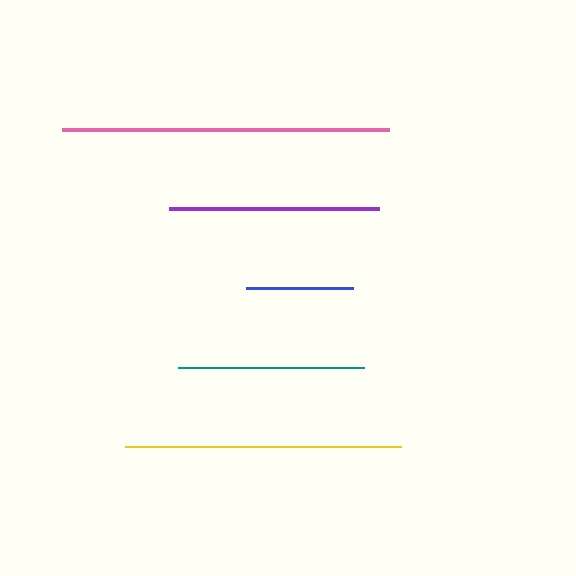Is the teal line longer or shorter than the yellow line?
The yellow line is longer than the teal line.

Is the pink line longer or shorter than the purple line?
The pink line is longer than the purple line.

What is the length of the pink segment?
The pink segment is approximately 327 pixels long.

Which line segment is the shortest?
The blue line is the shortest at approximately 107 pixels.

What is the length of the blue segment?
The blue segment is approximately 107 pixels long.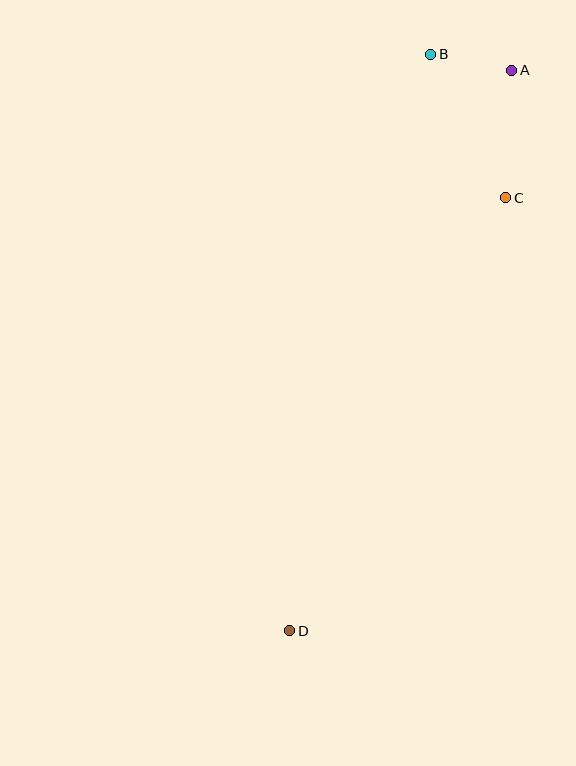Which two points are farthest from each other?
Points A and D are farthest from each other.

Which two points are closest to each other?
Points A and B are closest to each other.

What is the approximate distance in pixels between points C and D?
The distance between C and D is approximately 484 pixels.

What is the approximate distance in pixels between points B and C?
The distance between B and C is approximately 162 pixels.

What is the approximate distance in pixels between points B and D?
The distance between B and D is approximately 593 pixels.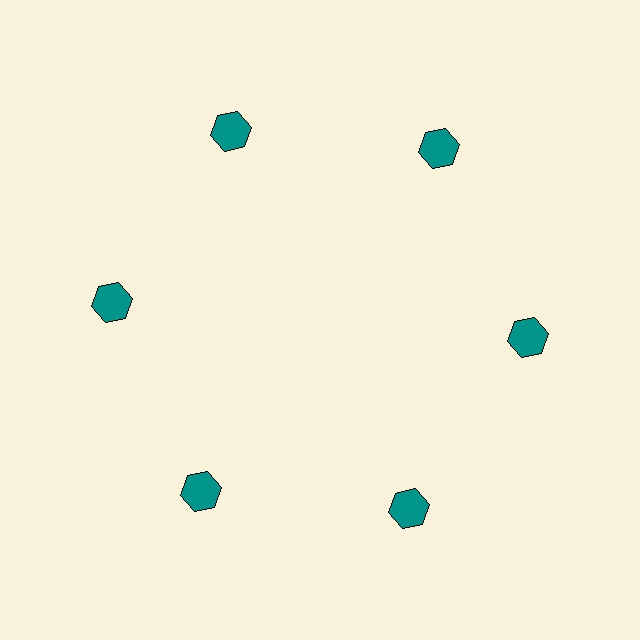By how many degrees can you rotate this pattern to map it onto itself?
The pattern maps onto itself every 60 degrees of rotation.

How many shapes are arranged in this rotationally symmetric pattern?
There are 6 shapes, arranged in 6 groups of 1.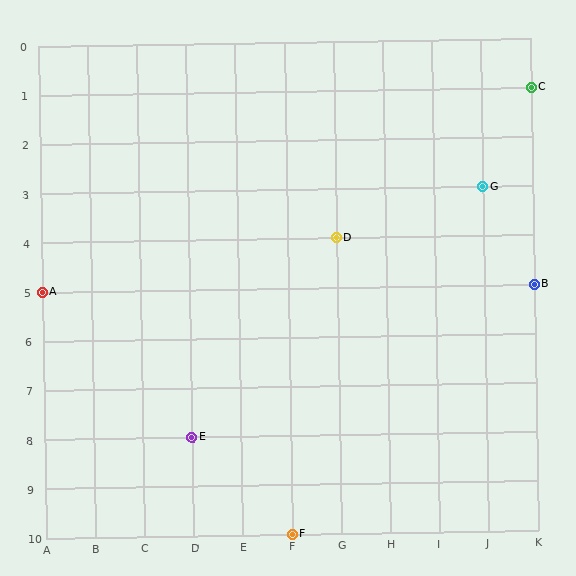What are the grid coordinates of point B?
Point B is at grid coordinates (K, 5).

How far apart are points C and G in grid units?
Points C and G are 1 column and 2 rows apart (about 2.2 grid units diagonally).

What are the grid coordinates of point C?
Point C is at grid coordinates (K, 1).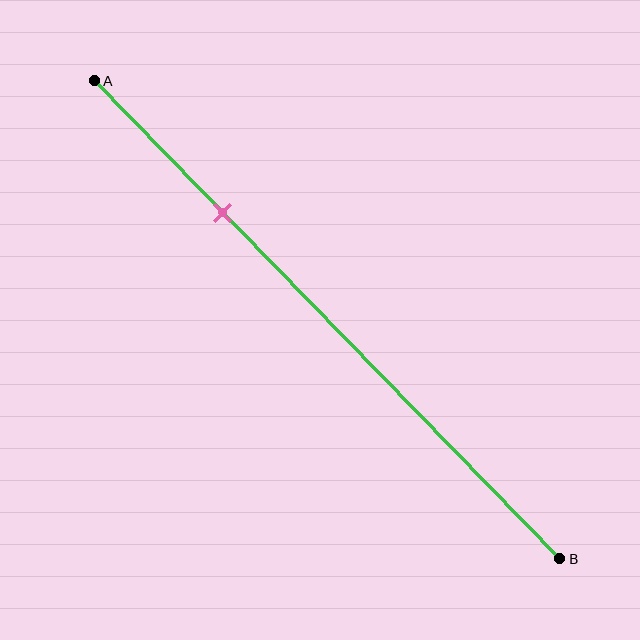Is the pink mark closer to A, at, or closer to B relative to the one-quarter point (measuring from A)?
The pink mark is approximately at the one-quarter point of segment AB.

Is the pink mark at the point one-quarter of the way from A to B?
Yes, the mark is approximately at the one-quarter point.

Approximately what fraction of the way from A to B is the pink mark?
The pink mark is approximately 30% of the way from A to B.